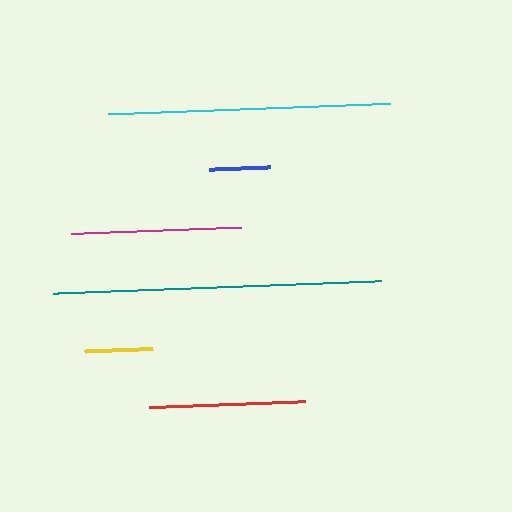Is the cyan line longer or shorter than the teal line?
The teal line is longer than the cyan line.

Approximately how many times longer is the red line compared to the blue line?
The red line is approximately 2.5 times the length of the blue line.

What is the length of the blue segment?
The blue segment is approximately 62 pixels long.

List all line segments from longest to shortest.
From longest to shortest: teal, cyan, magenta, red, yellow, blue.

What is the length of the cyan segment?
The cyan segment is approximately 283 pixels long.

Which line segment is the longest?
The teal line is the longest at approximately 328 pixels.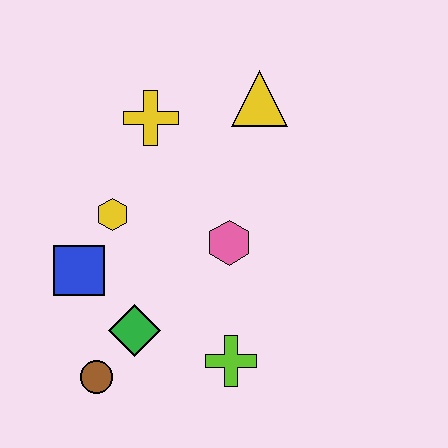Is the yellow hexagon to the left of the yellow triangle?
Yes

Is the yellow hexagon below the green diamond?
No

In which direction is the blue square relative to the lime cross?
The blue square is to the left of the lime cross.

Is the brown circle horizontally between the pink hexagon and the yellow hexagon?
No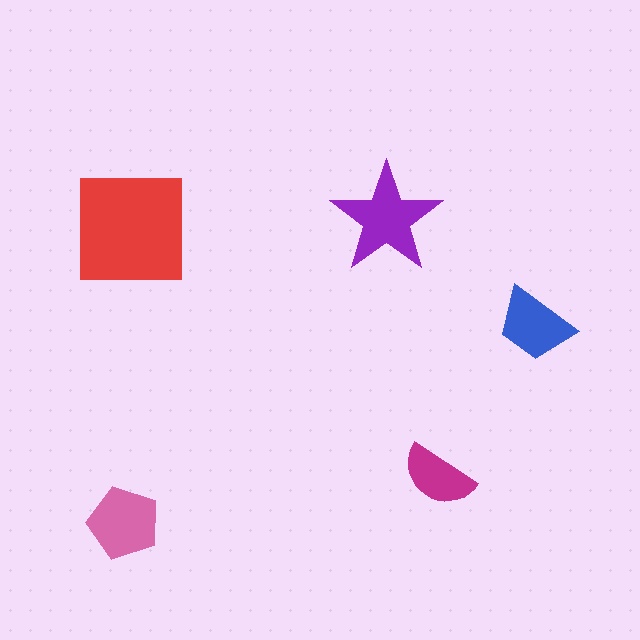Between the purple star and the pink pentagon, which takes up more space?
The purple star.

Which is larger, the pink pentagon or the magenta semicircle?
The pink pentagon.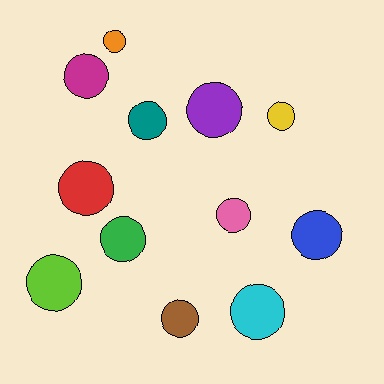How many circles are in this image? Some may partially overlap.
There are 12 circles.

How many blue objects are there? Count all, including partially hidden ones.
There is 1 blue object.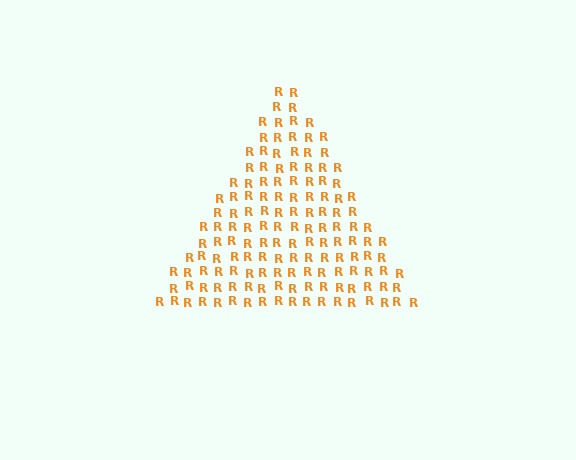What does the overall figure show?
The overall figure shows a triangle.